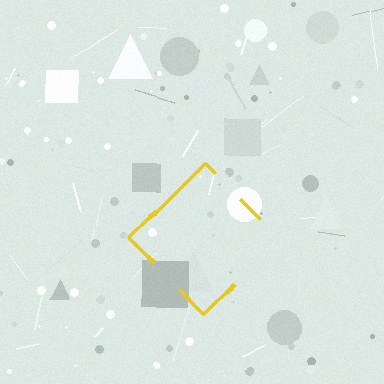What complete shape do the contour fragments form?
The contour fragments form a diamond.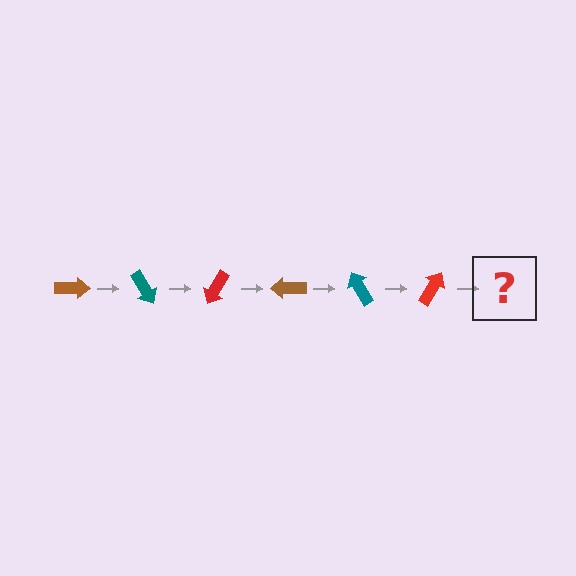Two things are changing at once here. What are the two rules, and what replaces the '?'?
The two rules are that it rotates 60 degrees each step and the color cycles through brown, teal, and red. The '?' should be a brown arrow, rotated 360 degrees from the start.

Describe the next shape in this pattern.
It should be a brown arrow, rotated 360 degrees from the start.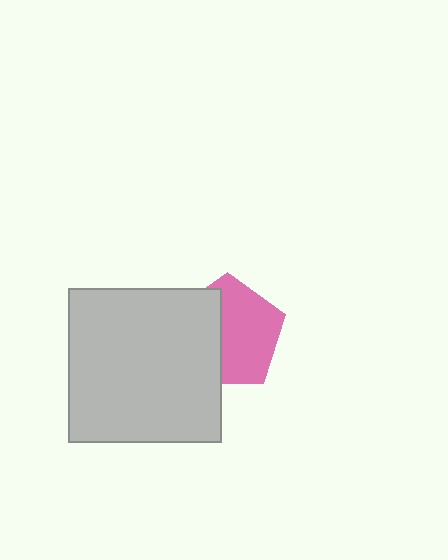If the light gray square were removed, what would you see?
You would see the complete pink pentagon.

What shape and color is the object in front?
The object in front is a light gray square.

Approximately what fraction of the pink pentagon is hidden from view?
Roughly 42% of the pink pentagon is hidden behind the light gray square.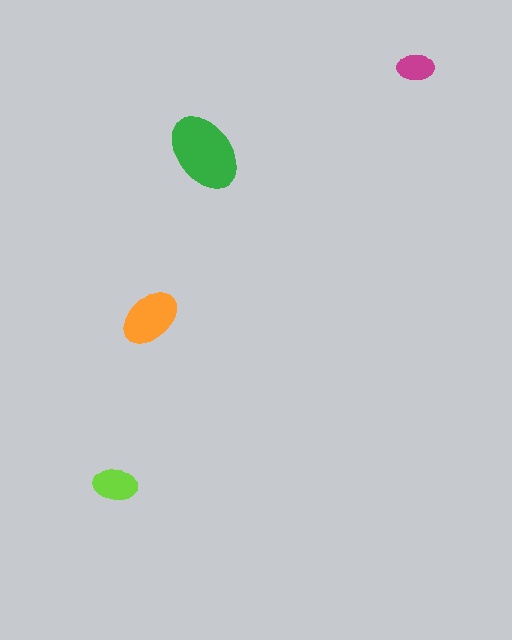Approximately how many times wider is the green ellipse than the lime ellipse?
About 2 times wider.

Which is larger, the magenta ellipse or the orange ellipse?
The orange one.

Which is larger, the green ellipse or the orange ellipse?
The green one.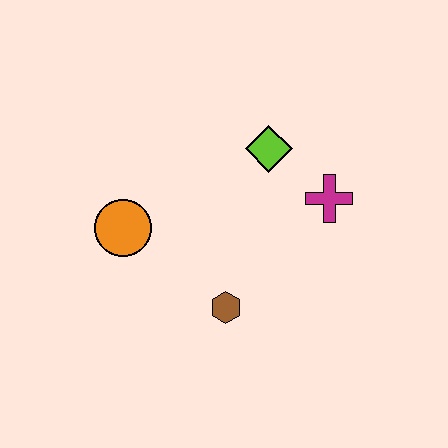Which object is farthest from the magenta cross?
The orange circle is farthest from the magenta cross.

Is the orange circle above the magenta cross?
No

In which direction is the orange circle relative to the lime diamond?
The orange circle is to the left of the lime diamond.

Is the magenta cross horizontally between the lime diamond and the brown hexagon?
No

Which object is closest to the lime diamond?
The magenta cross is closest to the lime diamond.